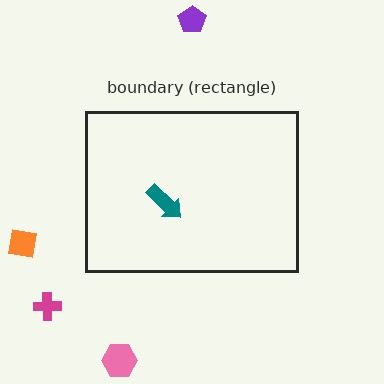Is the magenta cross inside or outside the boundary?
Outside.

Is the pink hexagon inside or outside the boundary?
Outside.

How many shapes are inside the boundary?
1 inside, 4 outside.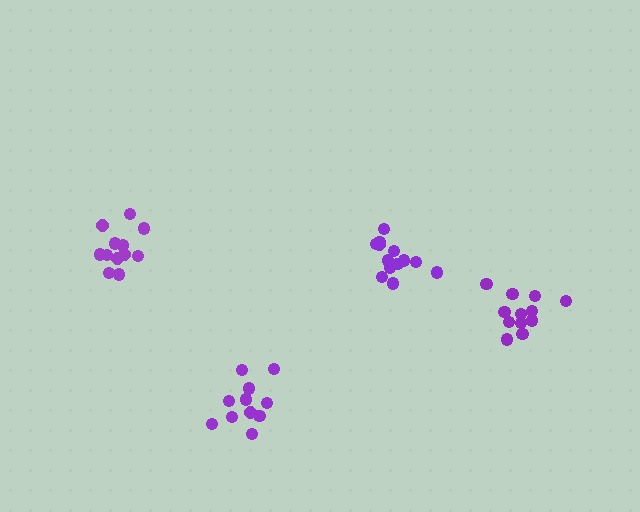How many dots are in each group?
Group 1: 12 dots, Group 2: 12 dots, Group 3: 13 dots, Group 4: 11 dots (48 total).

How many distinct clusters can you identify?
There are 4 distinct clusters.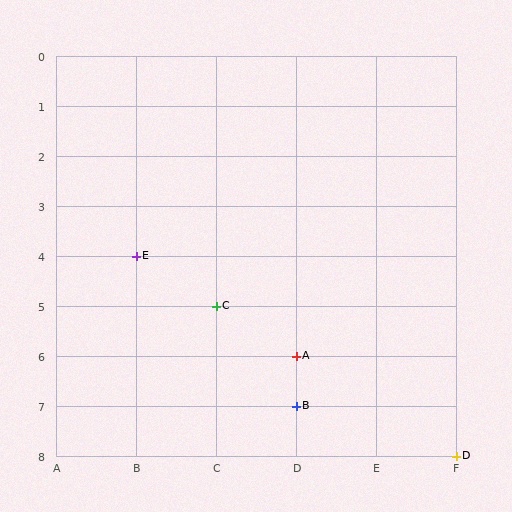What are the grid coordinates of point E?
Point E is at grid coordinates (B, 4).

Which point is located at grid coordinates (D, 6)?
Point A is at (D, 6).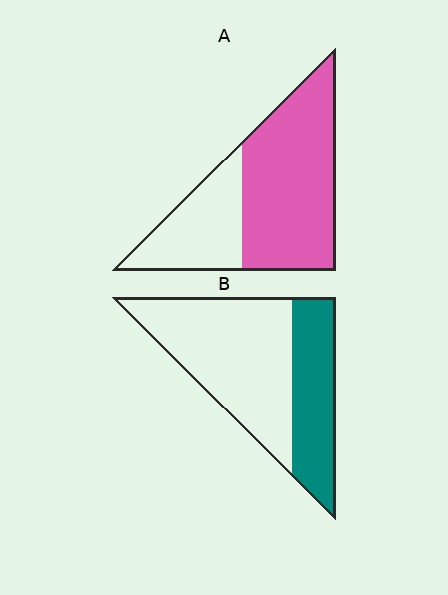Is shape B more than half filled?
No.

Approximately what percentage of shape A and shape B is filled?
A is approximately 65% and B is approximately 35%.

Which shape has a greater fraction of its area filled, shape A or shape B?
Shape A.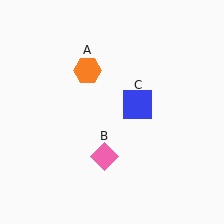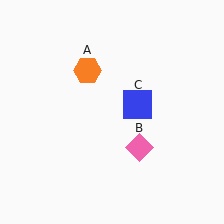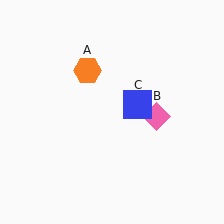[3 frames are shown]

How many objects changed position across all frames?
1 object changed position: pink diamond (object B).